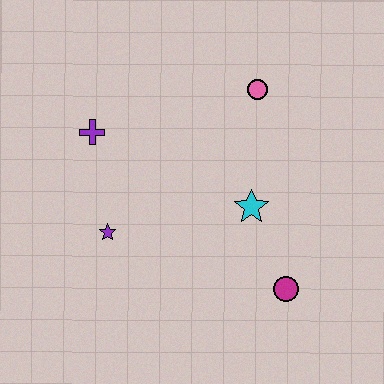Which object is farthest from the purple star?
The pink circle is farthest from the purple star.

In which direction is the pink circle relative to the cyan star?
The pink circle is above the cyan star.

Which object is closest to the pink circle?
The cyan star is closest to the pink circle.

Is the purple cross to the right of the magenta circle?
No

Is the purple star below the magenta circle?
No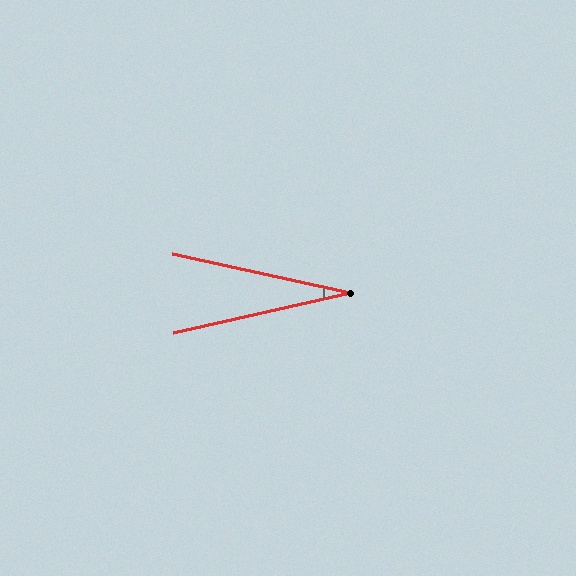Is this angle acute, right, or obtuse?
It is acute.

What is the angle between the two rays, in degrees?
Approximately 25 degrees.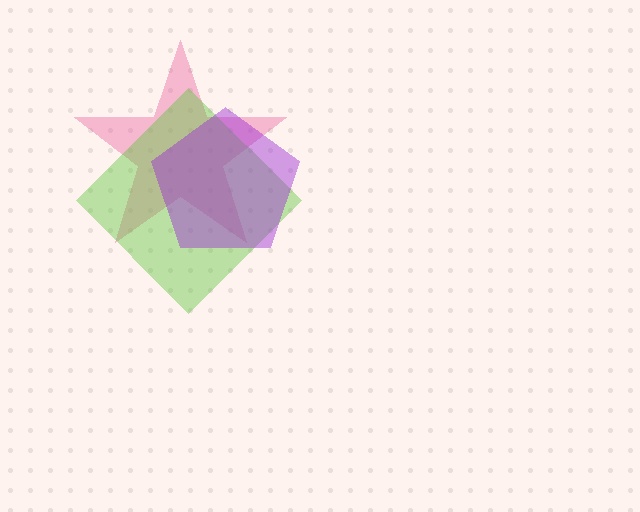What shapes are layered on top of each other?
The layered shapes are: a pink star, a lime diamond, a purple pentagon.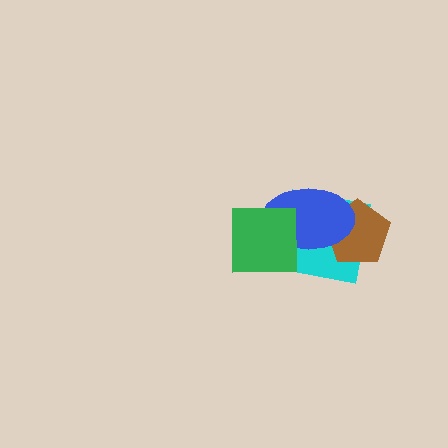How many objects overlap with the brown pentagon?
2 objects overlap with the brown pentagon.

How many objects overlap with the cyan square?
3 objects overlap with the cyan square.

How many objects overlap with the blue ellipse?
3 objects overlap with the blue ellipse.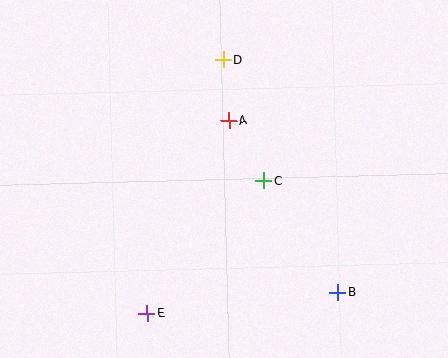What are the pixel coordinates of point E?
Point E is at (147, 314).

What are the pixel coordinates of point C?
Point C is at (264, 181).